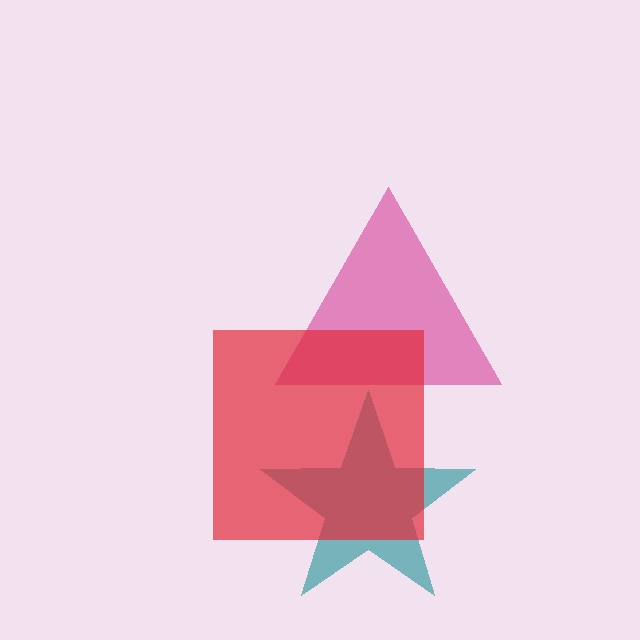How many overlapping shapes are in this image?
There are 3 overlapping shapes in the image.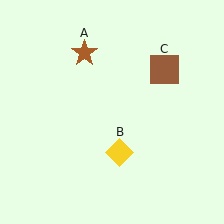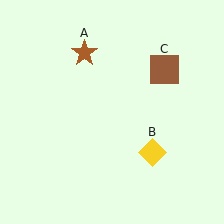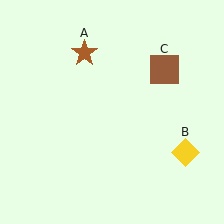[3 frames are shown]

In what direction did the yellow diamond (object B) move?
The yellow diamond (object B) moved right.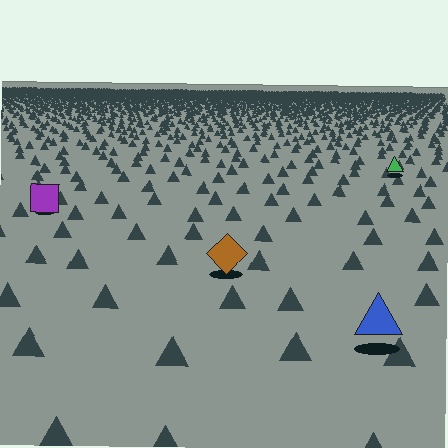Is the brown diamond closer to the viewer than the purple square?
Yes. The brown diamond is closer — you can tell from the texture gradient: the ground texture is coarser near it.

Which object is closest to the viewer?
The blue triangle is closest. The texture marks near it are larger and more spread out.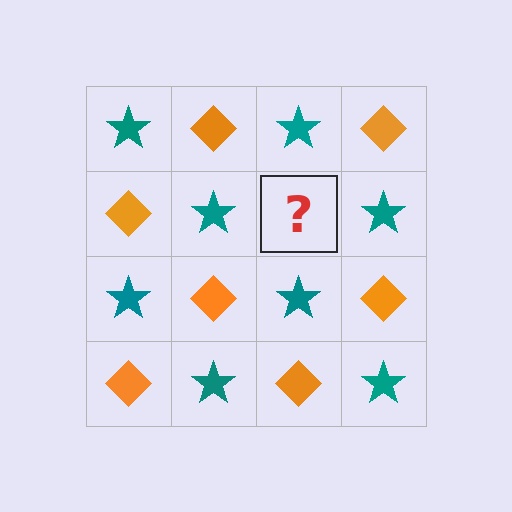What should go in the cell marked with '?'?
The missing cell should contain an orange diamond.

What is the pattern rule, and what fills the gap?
The rule is that it alternates teal star and orange diamond in a checkerboard pattern. The gap should be filled with an orange diamond.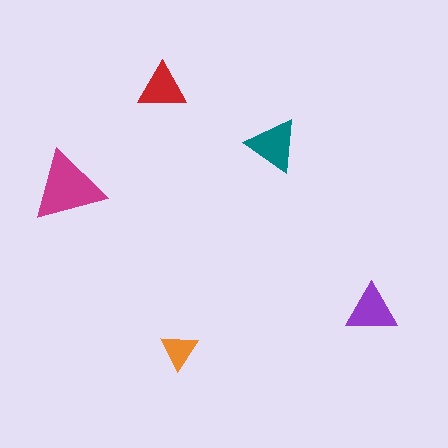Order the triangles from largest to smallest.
the magenta one, the teal one, the purple one, the red one, the orange one.